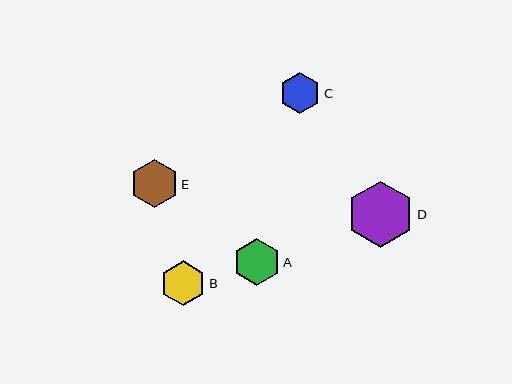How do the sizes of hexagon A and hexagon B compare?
Hexagon A and hexagon B are approximately the same size.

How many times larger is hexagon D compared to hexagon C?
Hexagon D is approximately 1.6 times the size of hexagon C.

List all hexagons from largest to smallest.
From largest to smallest: D, E, A, B, C.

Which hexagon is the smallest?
Hexagon C is the smallest with a size of approximately 41 pixels.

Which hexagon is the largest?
Hexagon D is the largest with a size of approximately 66 pixels.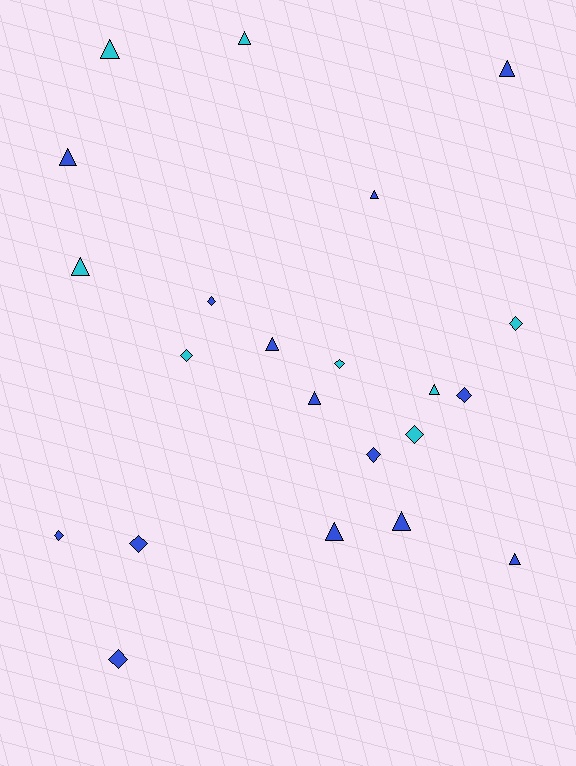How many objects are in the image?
There are 22 objects.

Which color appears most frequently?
Blue, with 14 objects.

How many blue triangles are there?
There are 8 blue triangles.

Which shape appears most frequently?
Triangle, with 12 objects.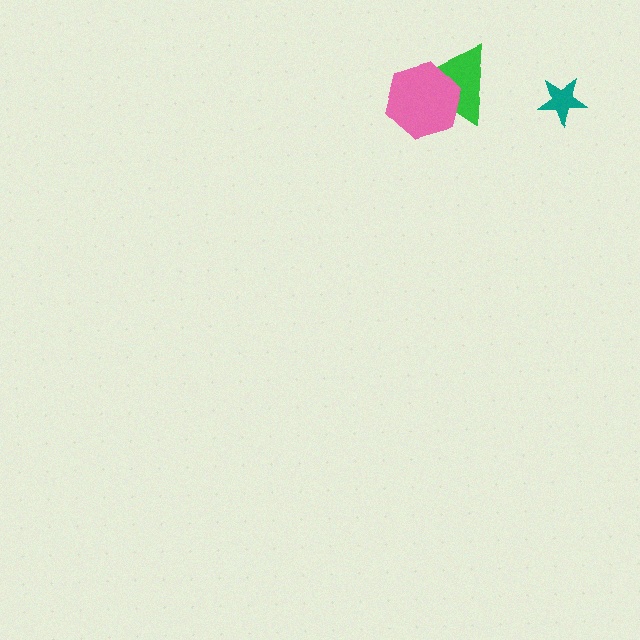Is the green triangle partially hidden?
Yes, it is partially covered by another shape.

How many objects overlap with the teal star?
0 objects overlap with the teal star.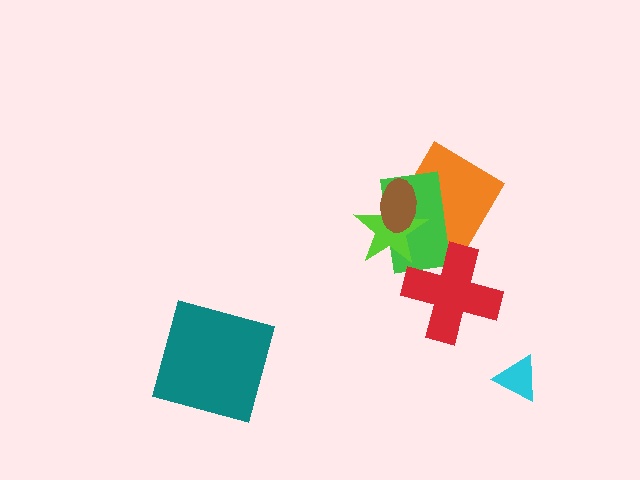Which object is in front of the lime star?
The brown ellipse is in front of the lime star.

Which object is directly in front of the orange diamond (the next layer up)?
The green rectangle is directly in front of the orange diamond.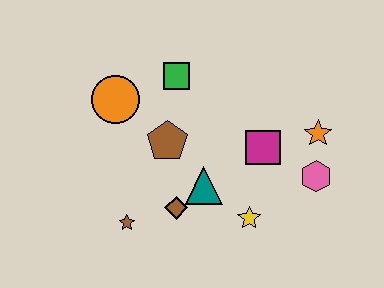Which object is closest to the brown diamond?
The teal triangle is closest to the brown diamond.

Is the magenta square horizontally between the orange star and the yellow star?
Yes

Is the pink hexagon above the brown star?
Yes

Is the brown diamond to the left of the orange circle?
No